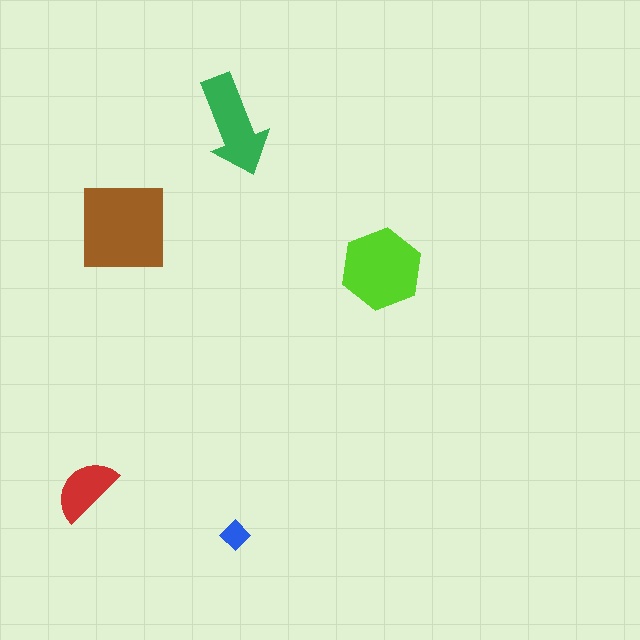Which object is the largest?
The brown square.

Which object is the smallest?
The blue diamond.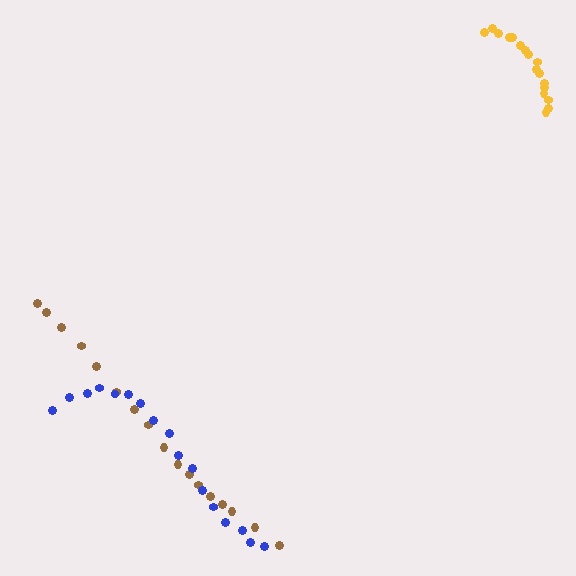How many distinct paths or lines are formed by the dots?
There are 3 distinct paths.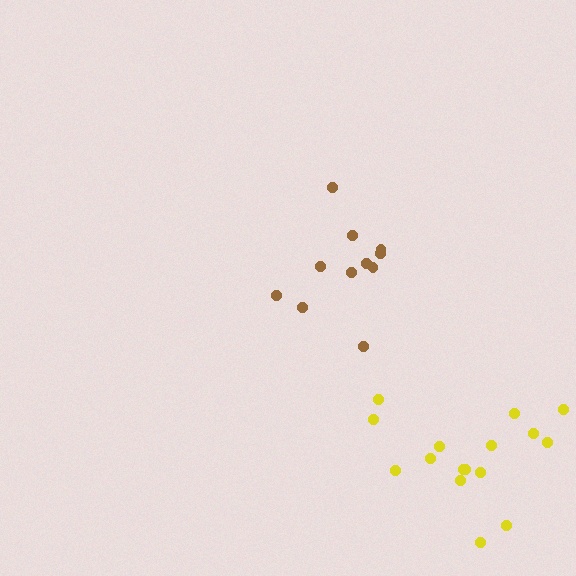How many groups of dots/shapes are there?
There are 2 groups.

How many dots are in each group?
Group 1: 16 dots, Group 2: 11 dots (27 total).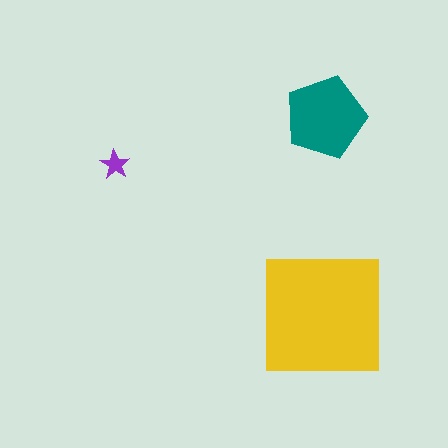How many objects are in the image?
There are 3 objects in the image.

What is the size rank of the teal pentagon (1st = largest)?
2nd.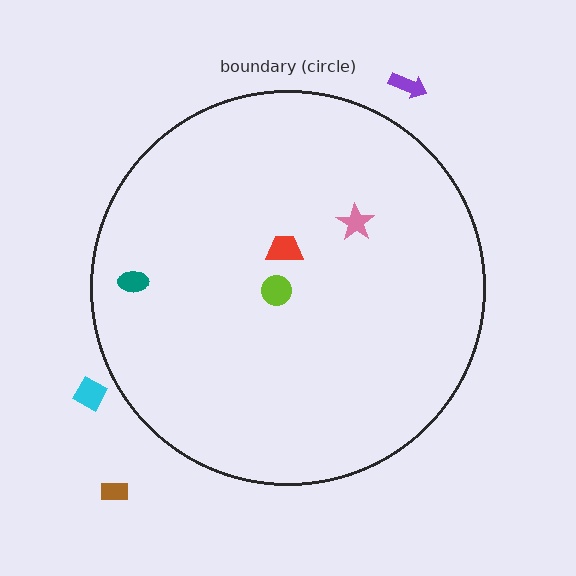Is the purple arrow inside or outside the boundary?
Outside.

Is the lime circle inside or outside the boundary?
Inside.